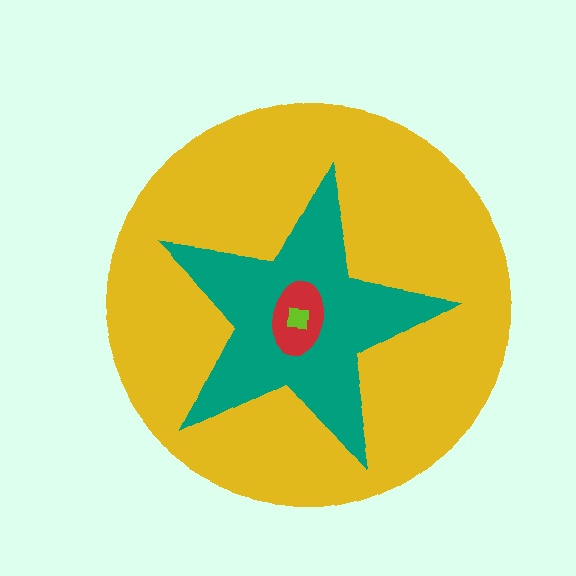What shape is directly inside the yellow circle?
The teal star.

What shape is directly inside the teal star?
The red ellipse.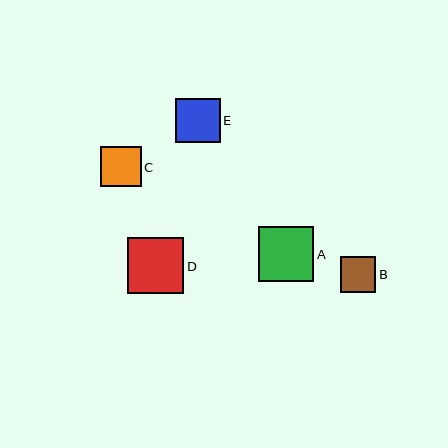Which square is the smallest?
Square B is the smallest with a size of approximately 36 pixels.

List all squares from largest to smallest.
From largest to smallest: D, A, E, C, B.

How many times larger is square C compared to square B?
Square C is approximately 1.1 times the size of square B.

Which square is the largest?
Square D is the largest with a size of approximately 56 pixels.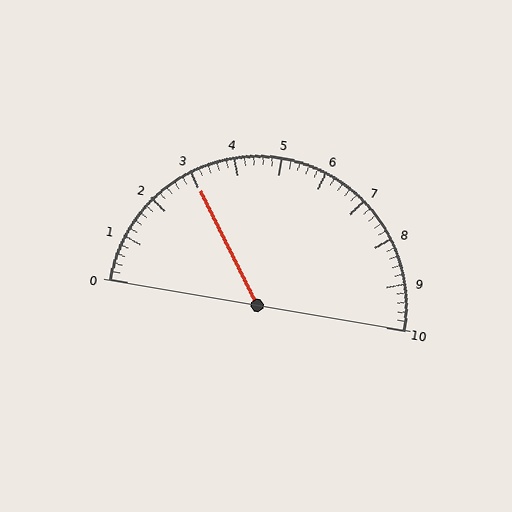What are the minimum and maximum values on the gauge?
The gauge ranges from 0 to 10.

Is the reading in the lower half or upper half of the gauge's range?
The reading is in the lower half of the range (0 to 10).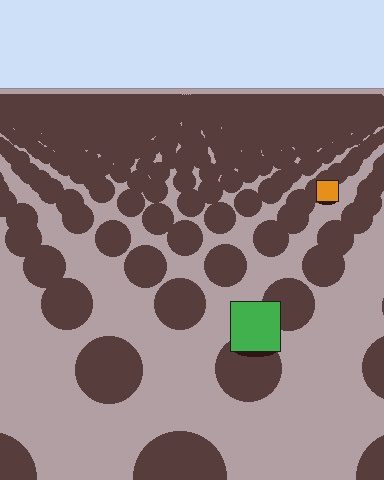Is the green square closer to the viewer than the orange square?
Yes. The green square is closer — you can tell from the texture gradient: the ground texture is coarser near it.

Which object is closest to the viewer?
The green square is closest. The texture marks near it are larger and more spread out.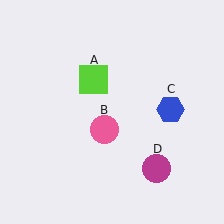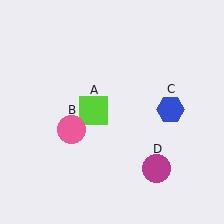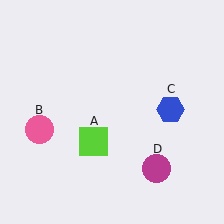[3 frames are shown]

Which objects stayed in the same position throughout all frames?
Blue hexagon (object C) and magenta circle (object D) remained stationary.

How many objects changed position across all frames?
2 objects changed position: lime square (object A), pink circle (object B).